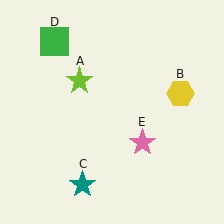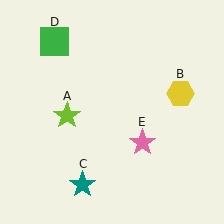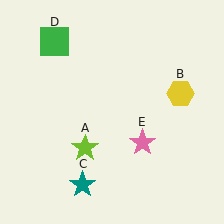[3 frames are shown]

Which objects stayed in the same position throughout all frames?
Yellow hexagon (object B) and teal star (object C) and green square (object D) and pink star (object E) remained stationary.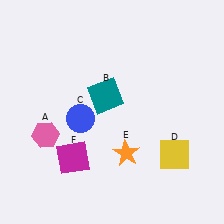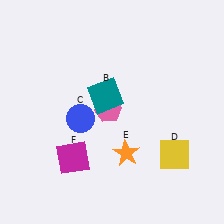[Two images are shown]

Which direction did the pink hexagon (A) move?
The pink hexagon (A) moved right.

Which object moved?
The pink hexagon (A) moved right.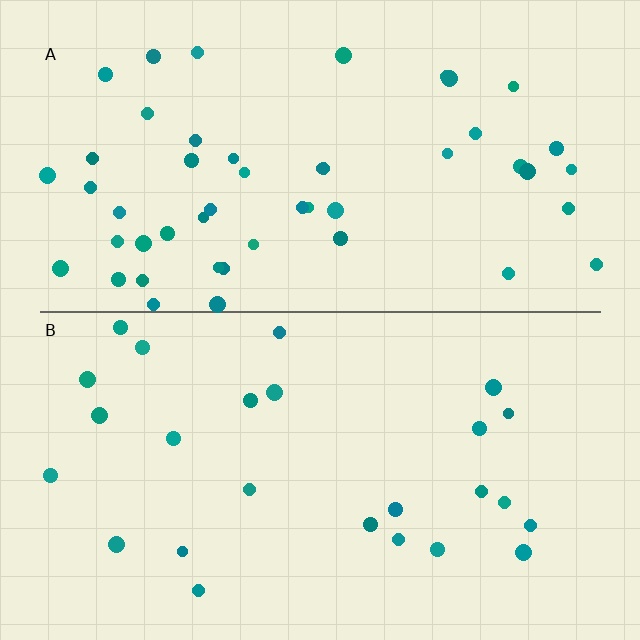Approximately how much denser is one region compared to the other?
Approximately 2.0× — region A over region B.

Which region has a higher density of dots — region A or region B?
A (the top).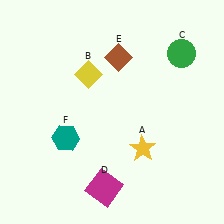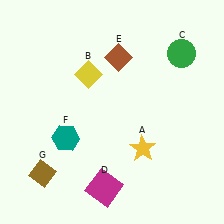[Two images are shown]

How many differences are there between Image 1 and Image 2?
There is 1 difference between the two images.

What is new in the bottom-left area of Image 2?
A brown diamond (G) was added in the bottom-left area of Image 2.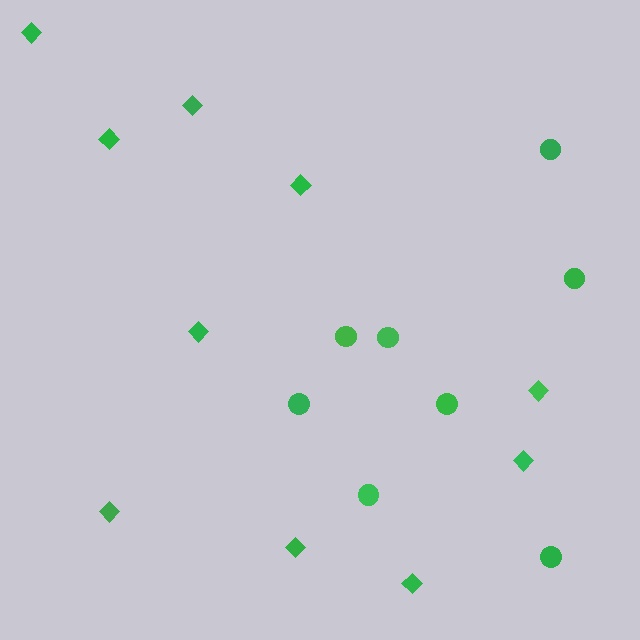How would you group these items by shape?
There are 2 groups: one group of circles (8) and one group of diamonds (10).